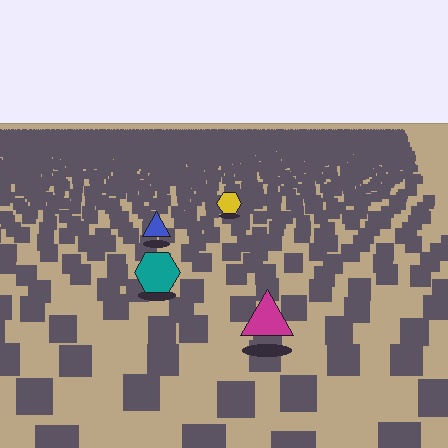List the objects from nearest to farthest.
From nearest to farthest: the magenta triangle, the teal hexagon, the blue triangle, the yellow hexagon.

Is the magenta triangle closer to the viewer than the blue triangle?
Yes. The magenta triangle is closer — you can tell from the texture gradient: the ground texture is coarser near it.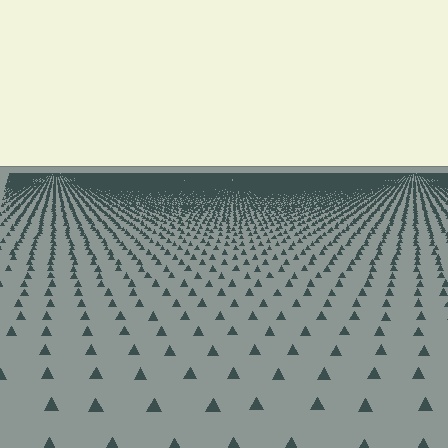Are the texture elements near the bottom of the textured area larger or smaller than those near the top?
Larger. Near the bottom, elements are closer to the viewer and appear at a bigger on-screen size.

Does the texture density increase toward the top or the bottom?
Density increases toward the top.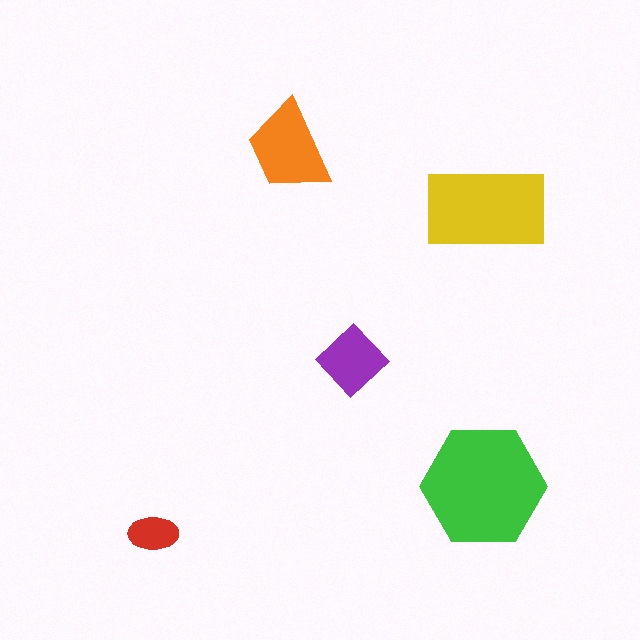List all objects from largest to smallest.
The green hexagon, the yellow rectangle, the orange trapezoid, the purple diamond, the red ellipse.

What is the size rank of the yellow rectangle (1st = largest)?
2nd.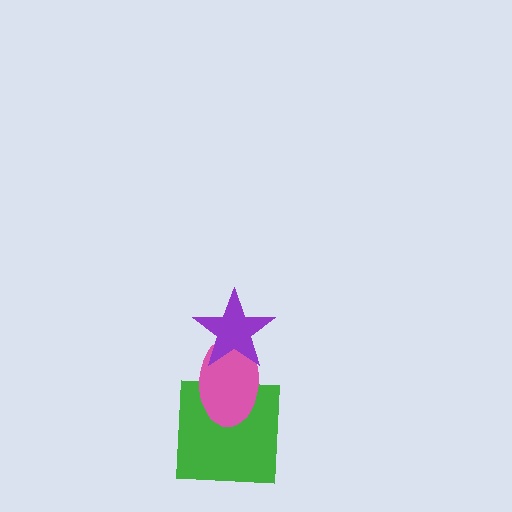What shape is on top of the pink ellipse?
The purple star is on top of the pink ellipse.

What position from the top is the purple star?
The purple star is 1st from the top.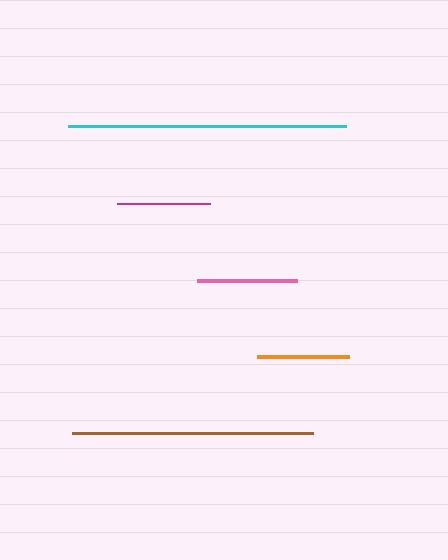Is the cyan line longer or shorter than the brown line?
The cyan line is longer than the brown line.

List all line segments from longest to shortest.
From longest to shortest: cyan, brown, pink, magenta, orange.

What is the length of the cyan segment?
The cyan segment is approximately 277 pixels long.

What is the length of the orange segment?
The orange segment is approximately 92 pixels long.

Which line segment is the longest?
The cyan line is the longest at approximately 277 pixels.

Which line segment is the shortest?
The orange line is the shortest at approximately 92 pixels.